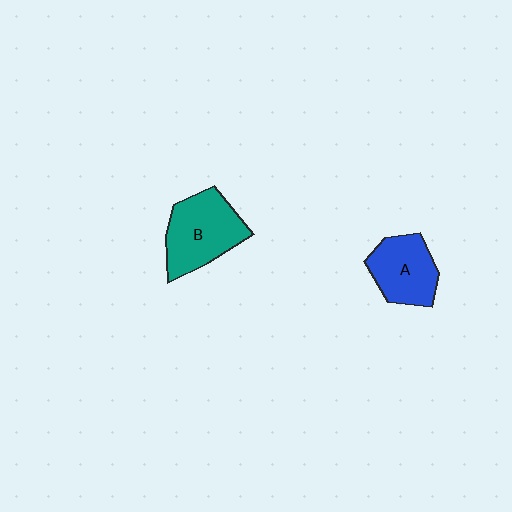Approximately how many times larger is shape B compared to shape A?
Approximately 1.3 times.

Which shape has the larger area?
Shape B (teal).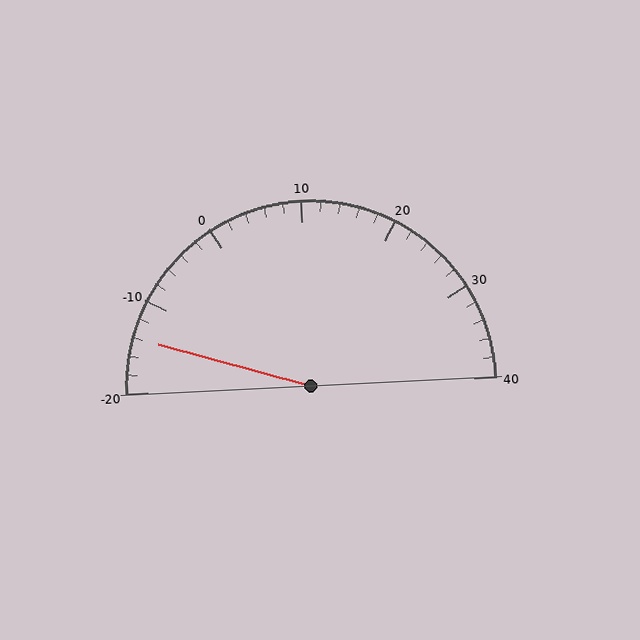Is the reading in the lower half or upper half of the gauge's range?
The reading is in the lower half of the range (-20 to 40).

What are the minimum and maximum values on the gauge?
The gauge ranges from -20 to 40.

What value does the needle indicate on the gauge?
The needle indicates approximately -14.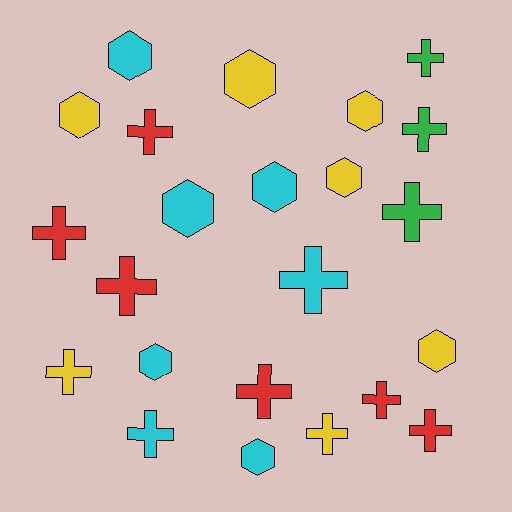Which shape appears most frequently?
Cross, with 13 objects.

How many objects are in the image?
There are 23 objects.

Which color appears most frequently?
Yellow, with 7 objects.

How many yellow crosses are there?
There are 2 yellow crosses.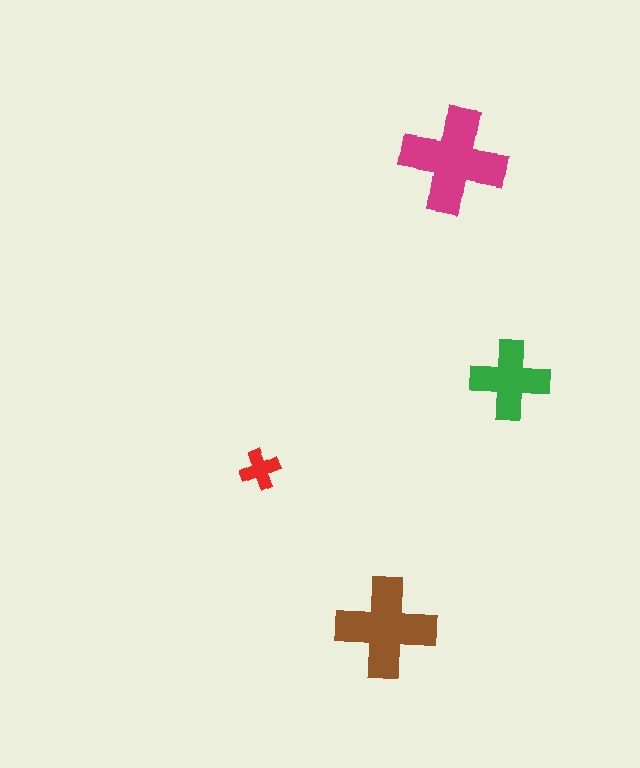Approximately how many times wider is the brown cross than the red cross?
About 2.5 times wider.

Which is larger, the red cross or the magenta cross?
The magenta one.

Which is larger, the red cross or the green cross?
The green one.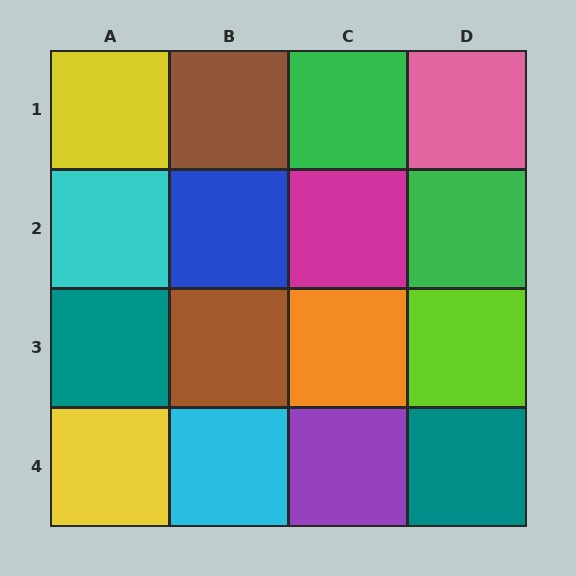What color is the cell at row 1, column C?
Green.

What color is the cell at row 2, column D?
Green.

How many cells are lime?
1 cell is lime.